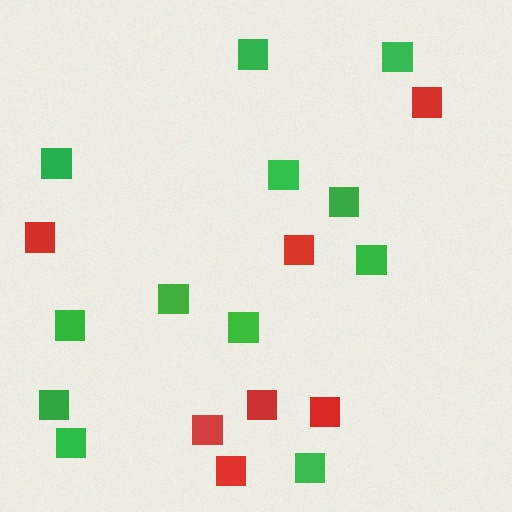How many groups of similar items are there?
There are 2 groups: one group of green squares (12) and one group of red squares (7).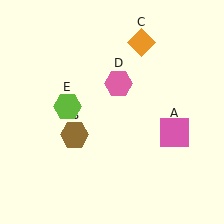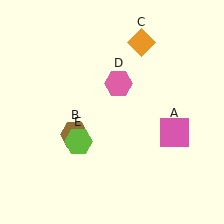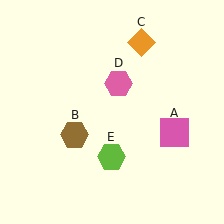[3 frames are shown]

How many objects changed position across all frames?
1 object changed position: lime hexagon (object E).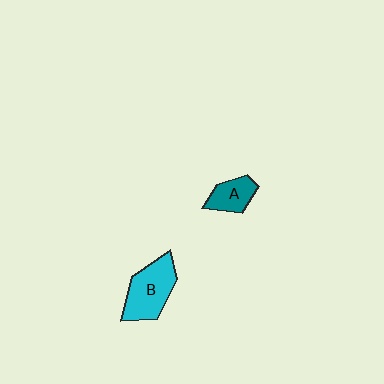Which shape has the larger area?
Shape B (cyan).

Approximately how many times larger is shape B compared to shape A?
Approximately 1.8 times.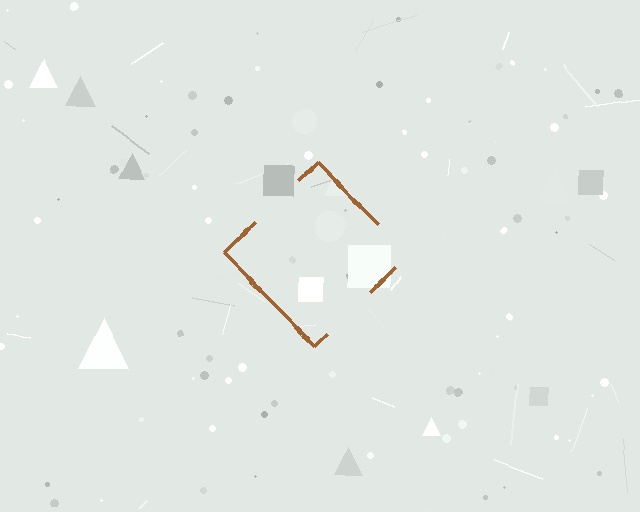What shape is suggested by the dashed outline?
The dashed outline suggests a diamond.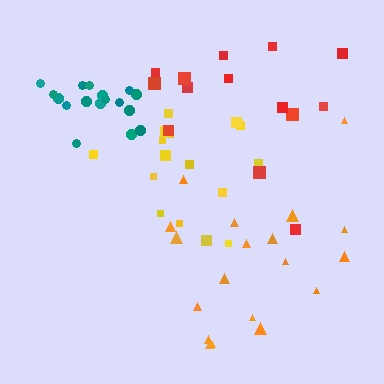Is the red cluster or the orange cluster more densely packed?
Orange.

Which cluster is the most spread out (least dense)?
Red.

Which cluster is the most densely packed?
Teal.